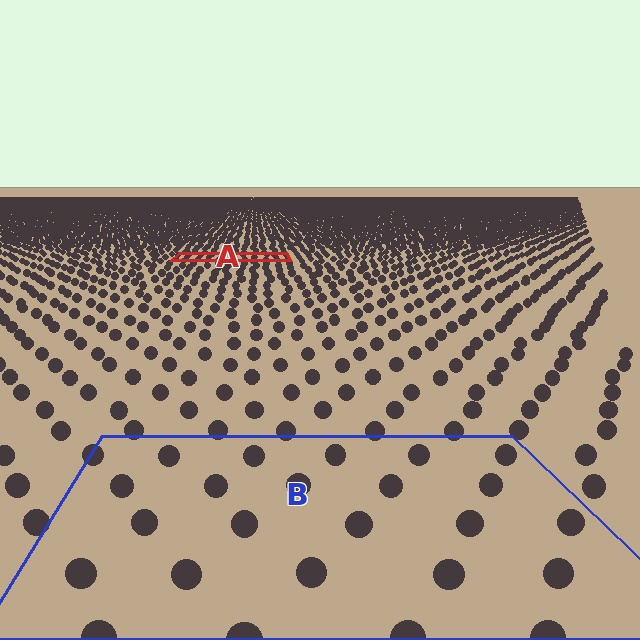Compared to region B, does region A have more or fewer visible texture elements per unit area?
Region A has more texture elements per unit area — they are packed more densely because it is farther away.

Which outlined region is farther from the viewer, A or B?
Region A is farther from the viewer — the texture elements inside it appear smaller and more densely packed.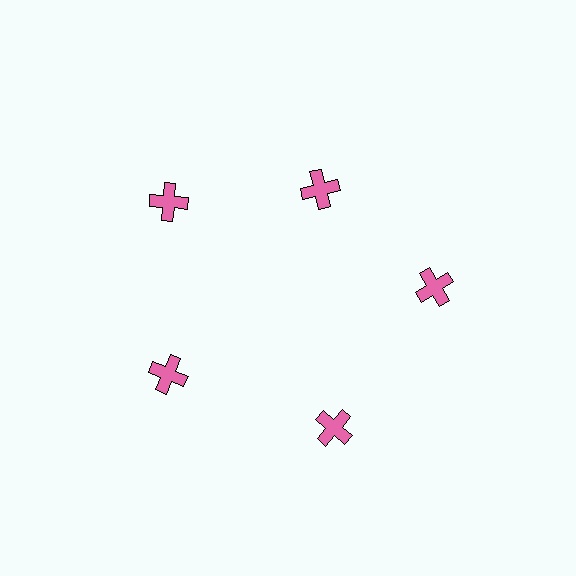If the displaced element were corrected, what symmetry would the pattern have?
It would have 5-fold rotational symmetry — the pattern would map onto itself every 72 degrees.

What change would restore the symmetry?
The symmetry would be restored by moving it outward, back onto the ring so that all 5 crosses sit at equal angles and equal distance from the center.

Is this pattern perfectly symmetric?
No. The 5 pink crosses are arranged in a ring, but one element near the 1 o'clock position is pulled inward toward the center, breaking the 5-fold rotational symmetry.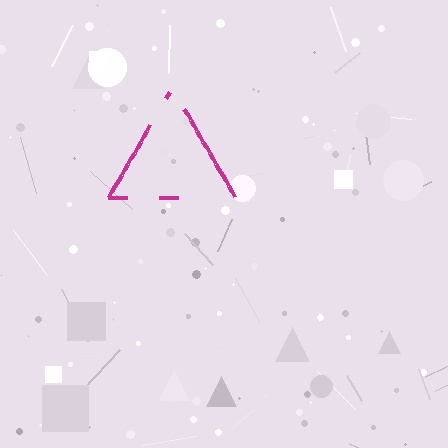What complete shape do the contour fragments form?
The contour fragments form a triangle.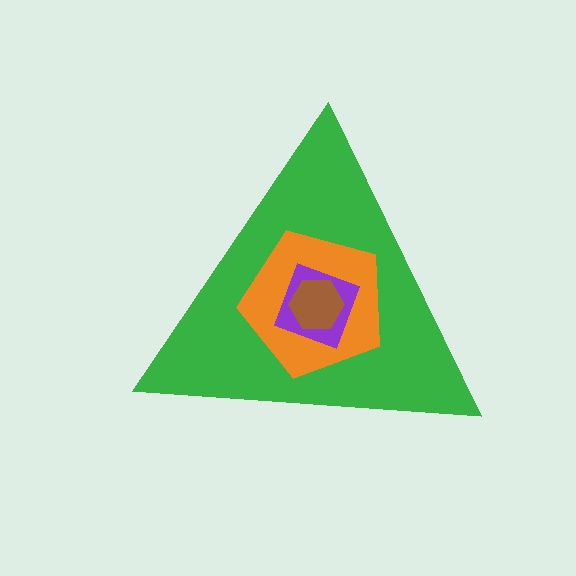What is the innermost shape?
The brown hexagon.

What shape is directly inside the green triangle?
The orange pentagon.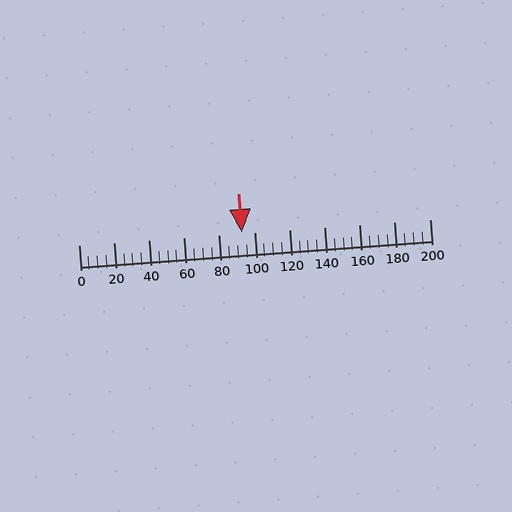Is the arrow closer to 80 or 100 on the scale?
The arrow is closer to 100.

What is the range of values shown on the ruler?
The ruler shows values from 0 to 200.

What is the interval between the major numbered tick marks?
The major tick marks are spaced 20 units apart.